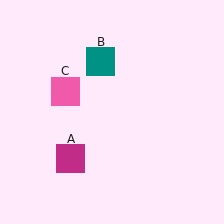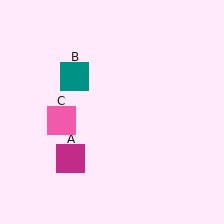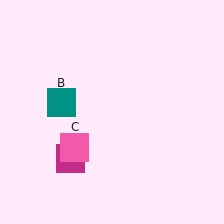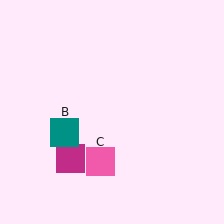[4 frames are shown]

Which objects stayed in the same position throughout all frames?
Magenta square (object A) remained stationary.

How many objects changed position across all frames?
2 objects changed position: teal square (object B), pink square (object C).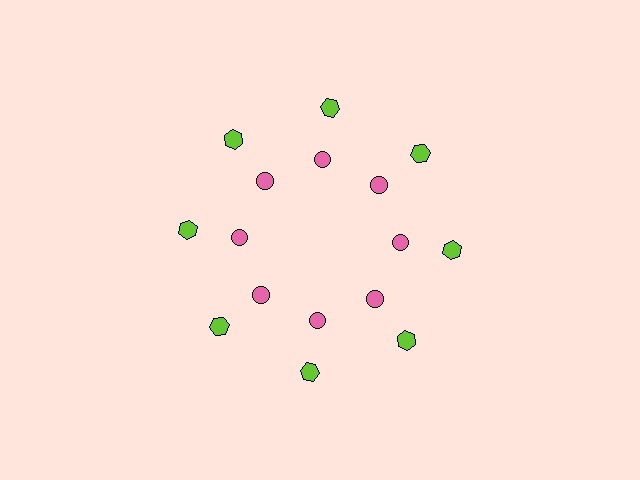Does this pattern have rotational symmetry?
Yes, this pattern has 8-fold rotational symmetry. It looks the same after rotating 45 degrees around the center.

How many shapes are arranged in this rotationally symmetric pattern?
There are 16 shapes, arranged in 8 groups of 2.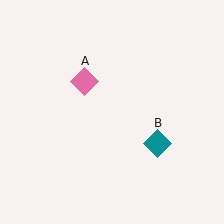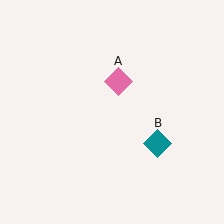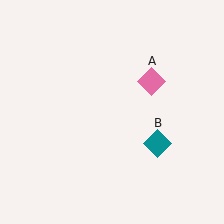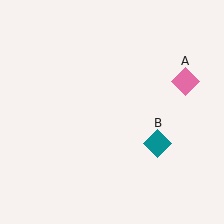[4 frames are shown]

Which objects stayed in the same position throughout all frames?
Teal diamond (object B) remained stationary.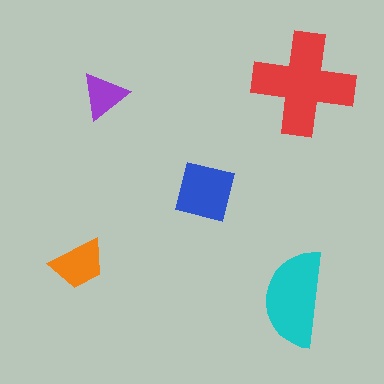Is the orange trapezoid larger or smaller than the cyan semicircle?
Smaller.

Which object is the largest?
The red cross.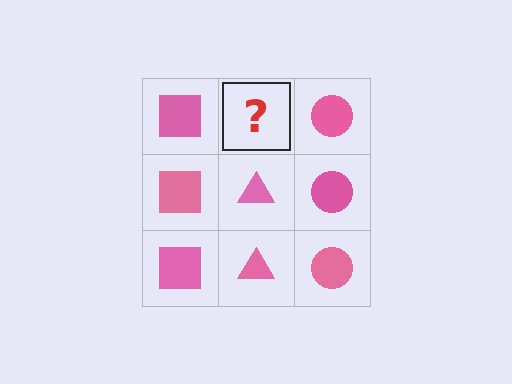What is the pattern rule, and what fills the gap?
The rule is that each column has a consistent shape. The gap should be filled with a pink triangle.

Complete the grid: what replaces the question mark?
The question mark should be replaced with a pink triangle.